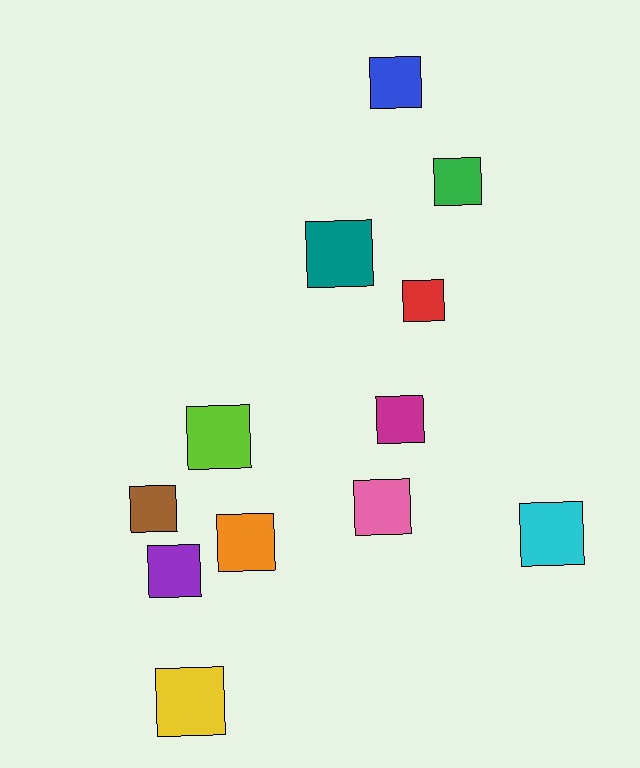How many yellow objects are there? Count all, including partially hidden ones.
There is 1 yellow object.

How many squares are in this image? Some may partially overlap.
There are 12 squares.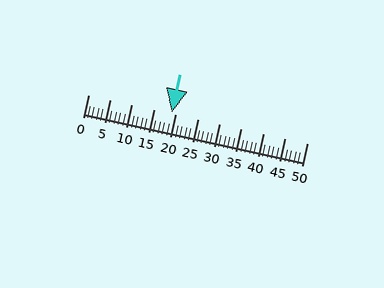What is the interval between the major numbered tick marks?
The major tick marks are spaced 5 units apart.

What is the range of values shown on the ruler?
The ruler shows values from 0 to 50.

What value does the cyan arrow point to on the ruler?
The cyan arrow points to approximately 19.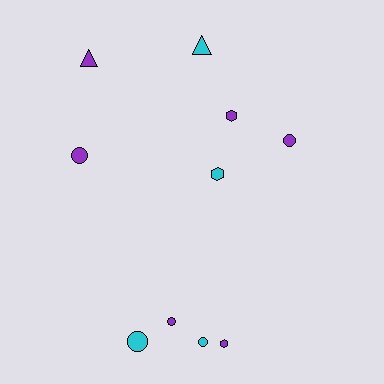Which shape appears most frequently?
Circle, with 5 objects.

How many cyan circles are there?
There are 2 cyan circles.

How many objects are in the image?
There are 10 objects.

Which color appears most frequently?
Purple, with 6 objects.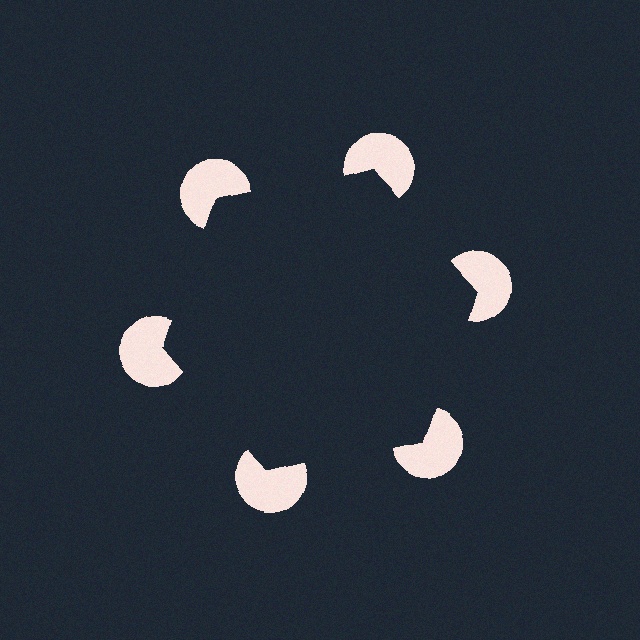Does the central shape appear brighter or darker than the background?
It typically appears slightly darker than the background, even though no actual brightness change is drawn.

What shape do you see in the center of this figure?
An illusory hexagon — its edges are inferred from the aligned wedge cuts in the pac-man discs, not physically drawn.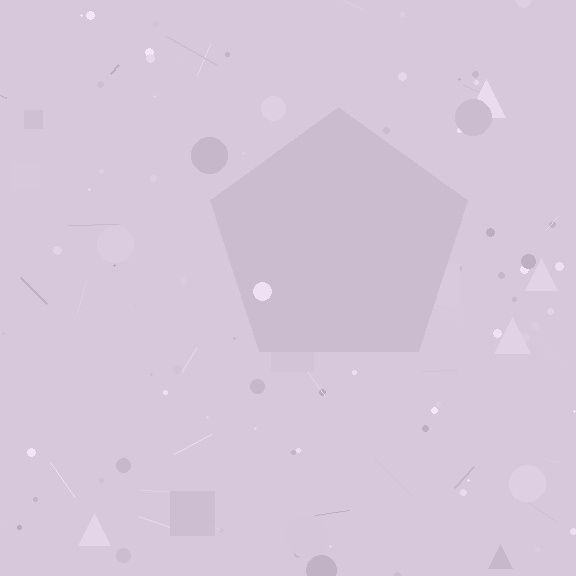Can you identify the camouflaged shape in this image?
The camouflaged shape is a pentagon.